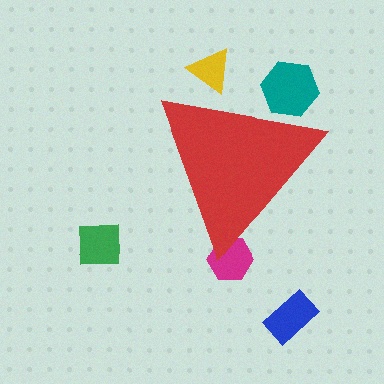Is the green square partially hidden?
No, the green square is fully visible.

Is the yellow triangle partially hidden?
Yes, the yellow triangle is partially hidden behind the red triangle.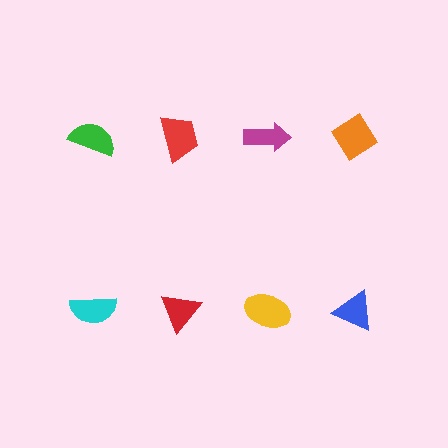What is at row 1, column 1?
A green semicircle.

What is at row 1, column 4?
An orange diamond.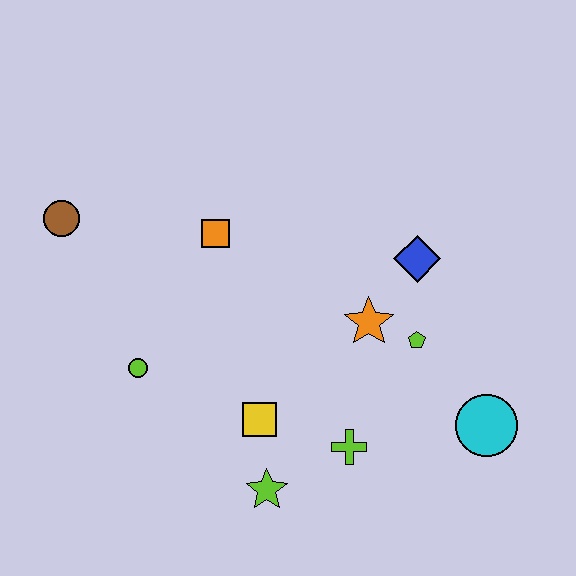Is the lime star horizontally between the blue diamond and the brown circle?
Yes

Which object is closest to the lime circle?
The yellow square is closest to the lime circle.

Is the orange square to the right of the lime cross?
No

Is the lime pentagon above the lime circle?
Yes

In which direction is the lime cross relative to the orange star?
The lime cross is below the orange star.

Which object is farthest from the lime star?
The brown circle is farthest from the lime star.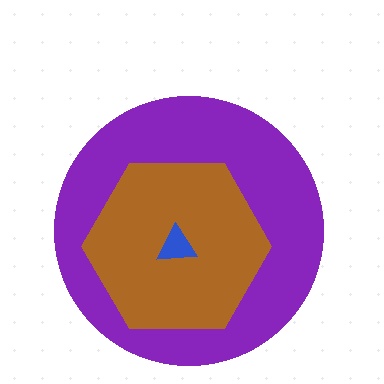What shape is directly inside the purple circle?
The brown hexagon.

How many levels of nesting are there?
3.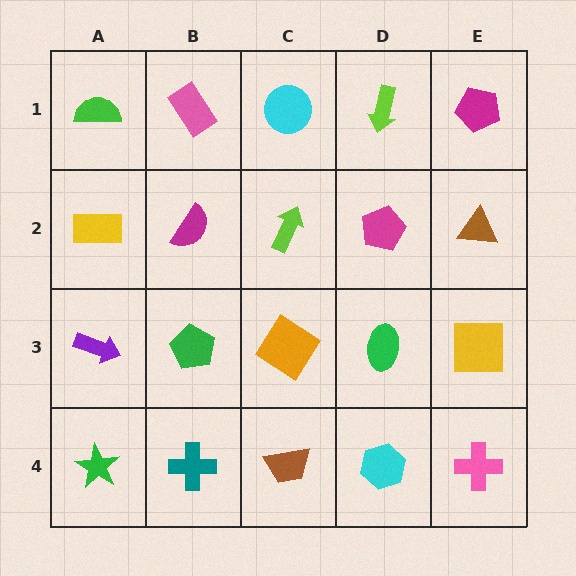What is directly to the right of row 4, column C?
A cyan hexagon.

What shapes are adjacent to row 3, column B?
A magenta semicircle (row 2, column B), a teal cross (row 4, column B), a purple arrow (row 3, column A), an orange diamond (row 3, column C).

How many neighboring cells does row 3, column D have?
4.